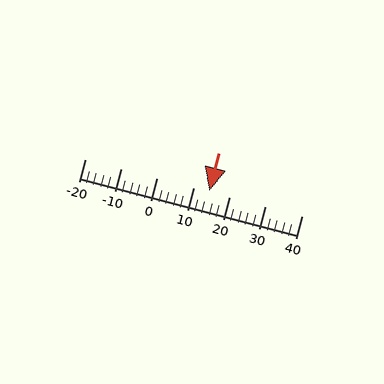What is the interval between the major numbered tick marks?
The major tick marks are spaced 10 units apart.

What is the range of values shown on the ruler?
The ruler shows values from -20 to 40.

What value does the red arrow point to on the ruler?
The red arrow points to approximately 14.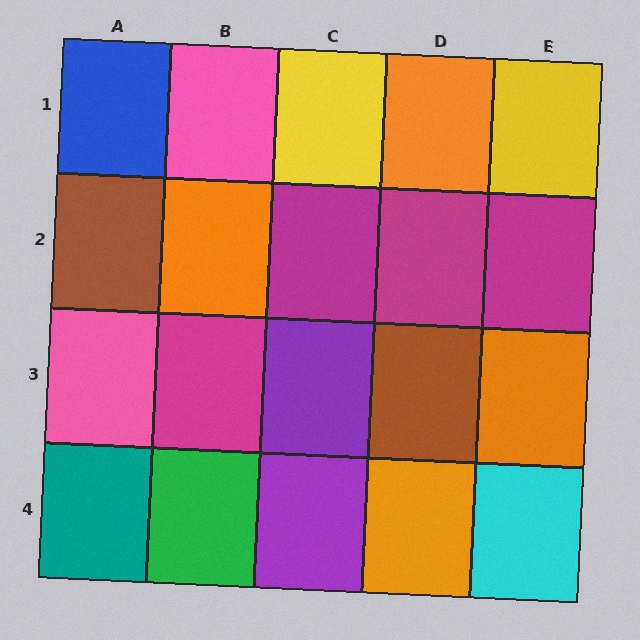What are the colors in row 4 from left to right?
Teal, green, purple, orange, cyan.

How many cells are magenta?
4 cells are magenta.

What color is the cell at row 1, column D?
Orange.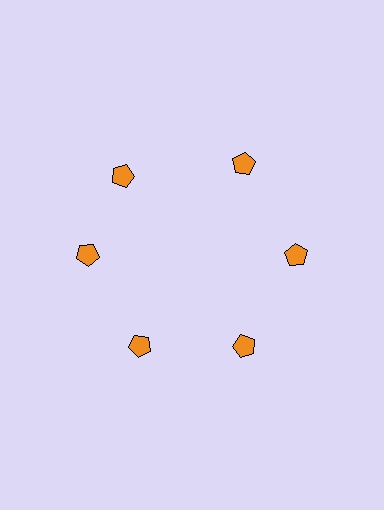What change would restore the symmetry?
The symmetry would be restored by rotating it back into even spacing with its neighbors so that all 6 pentagons sit at equal angles and equal distance from the center.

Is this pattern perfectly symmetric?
No. The 6 orange pentagons are arranged in a ring, but one element near the 11 o'clock position is rotated out of alignment along the ring, breaking the 6-fold rotational symmetry.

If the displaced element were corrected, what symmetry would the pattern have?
It would have 6-fold rotational symmetry — the pattern would map onto itself every 60 degrees.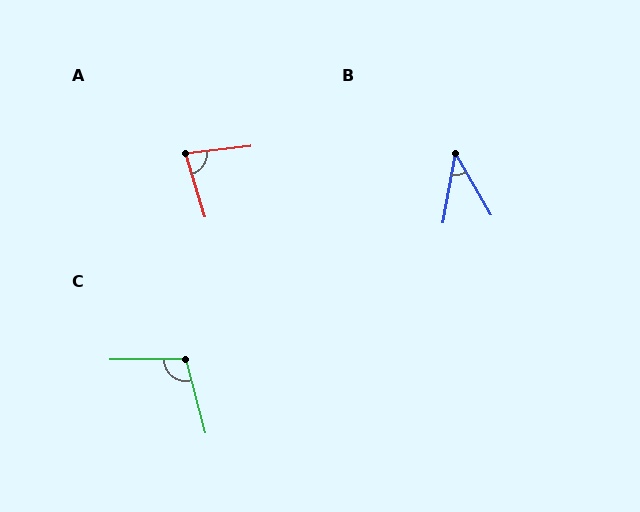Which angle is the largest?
C, at approximately 105 degrees.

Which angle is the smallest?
B, at approximately 41 degrees.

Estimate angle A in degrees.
Approximately 79 degrees.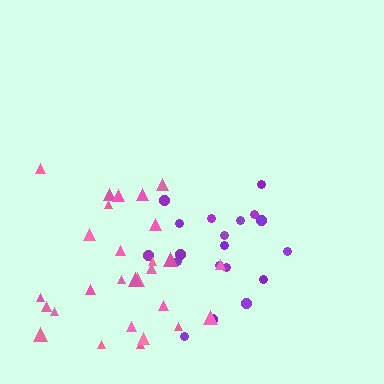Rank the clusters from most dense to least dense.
purple, pink.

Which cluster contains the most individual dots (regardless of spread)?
Pink (29).